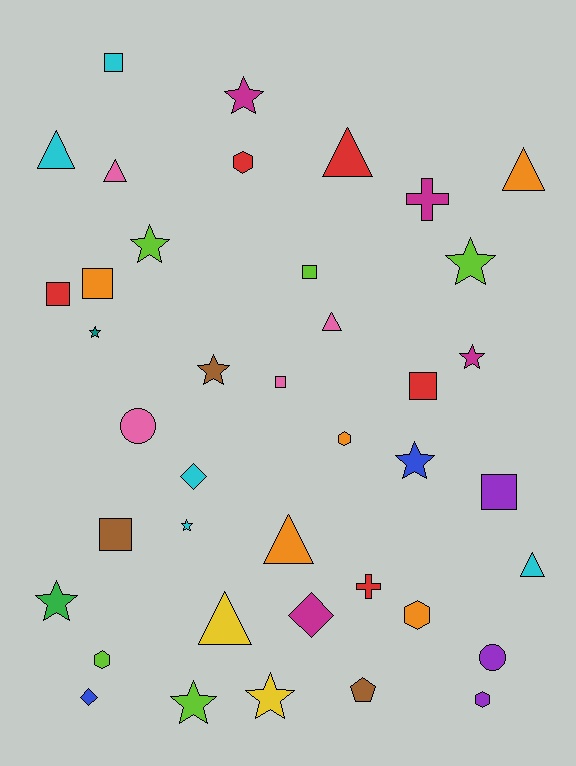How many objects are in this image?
There are 40 objects.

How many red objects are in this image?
There are 5 red objects.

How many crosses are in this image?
There are 2 crosses.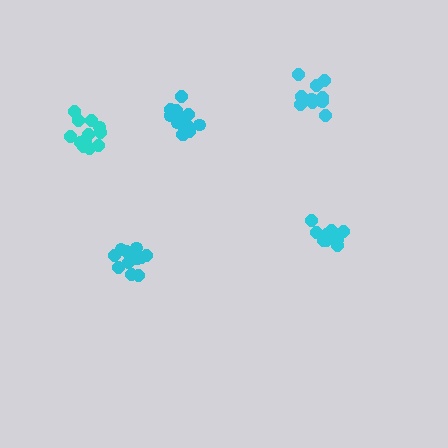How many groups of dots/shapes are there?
There are 5 groups.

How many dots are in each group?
Group 1: 12 dots, Group 2: 14 dots, Group 3: 11 dots, Group 4: 12 dots, Group 5: 11 dots (60 total).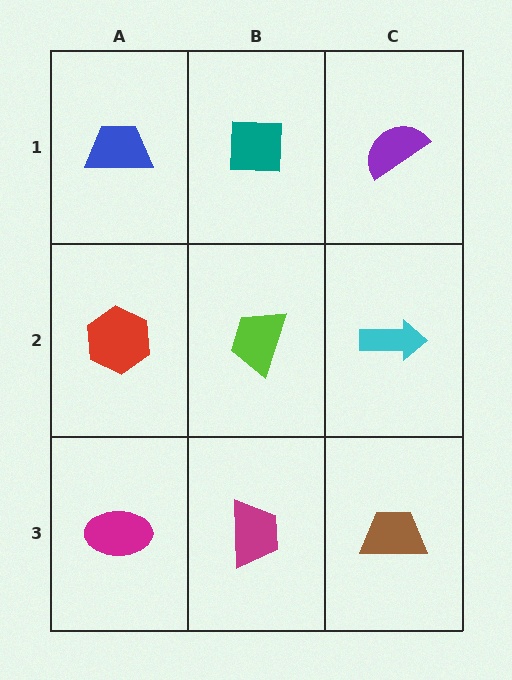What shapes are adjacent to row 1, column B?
A lime trapezoid (row 2, column B), a blue trapezoid (row 1, column A), a purple semicircle (row 1, column C).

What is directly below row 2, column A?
A magenta ellipse.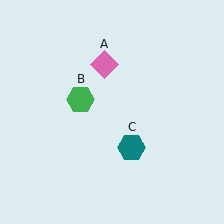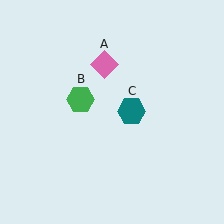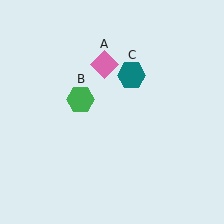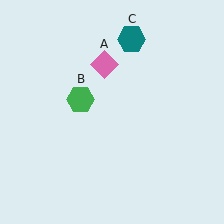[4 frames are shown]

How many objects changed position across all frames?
1 object changed position: teal hexagon (object C).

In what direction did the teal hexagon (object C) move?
The teal hexagon (object C) moved up.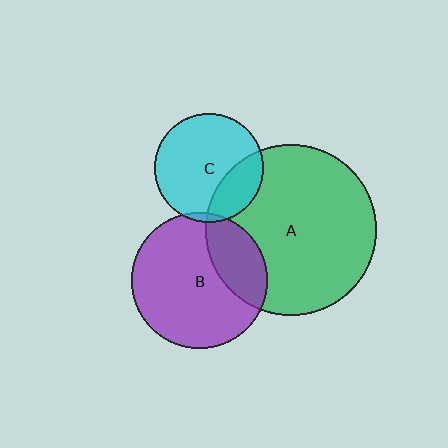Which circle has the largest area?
Circle A (green).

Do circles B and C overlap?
Yes.